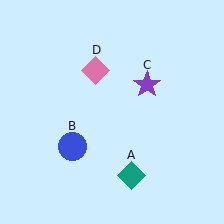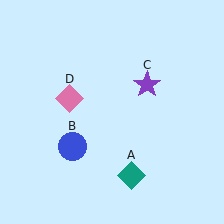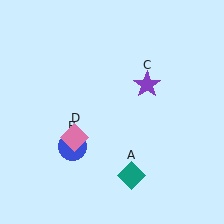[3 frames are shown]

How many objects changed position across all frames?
1 object changed position: pink diamond (object D).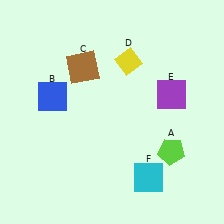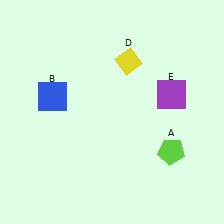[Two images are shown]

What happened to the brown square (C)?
The brown square (C) was removed in Image 2. It was in the top-left area of Image 1.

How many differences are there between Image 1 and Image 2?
There are 2 differences between the two images.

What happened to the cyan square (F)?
The cyan square (F) was removed in Image 2. It was in the bottom-right area of Image 1.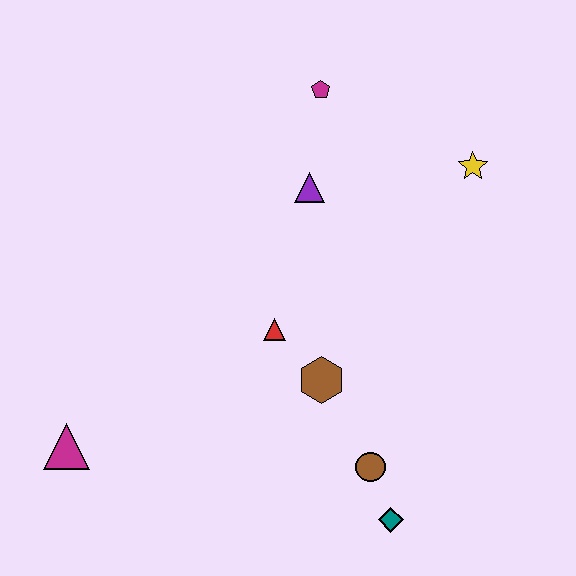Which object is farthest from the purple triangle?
The magenta triangle is farthest from the purple triangle.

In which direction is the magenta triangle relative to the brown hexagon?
The magenta triangle is to the left of the brown hexagon.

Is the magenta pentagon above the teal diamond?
Yes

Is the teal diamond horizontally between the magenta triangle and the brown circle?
No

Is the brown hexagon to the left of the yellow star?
Yes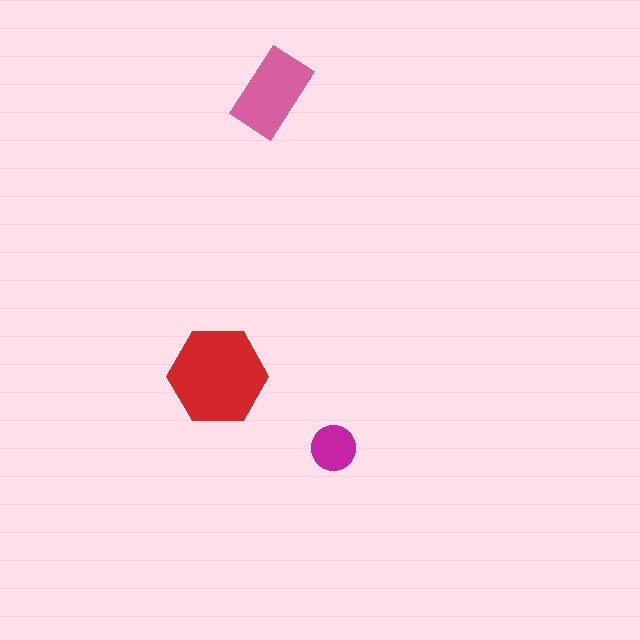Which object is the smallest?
The magenta circle.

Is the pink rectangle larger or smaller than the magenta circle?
Larger.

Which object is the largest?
The red hexagon.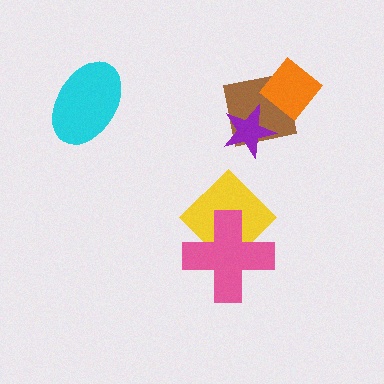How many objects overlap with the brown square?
2 objects overlap with the brown square.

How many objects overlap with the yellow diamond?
1 object overlaps with the yellow diamond.